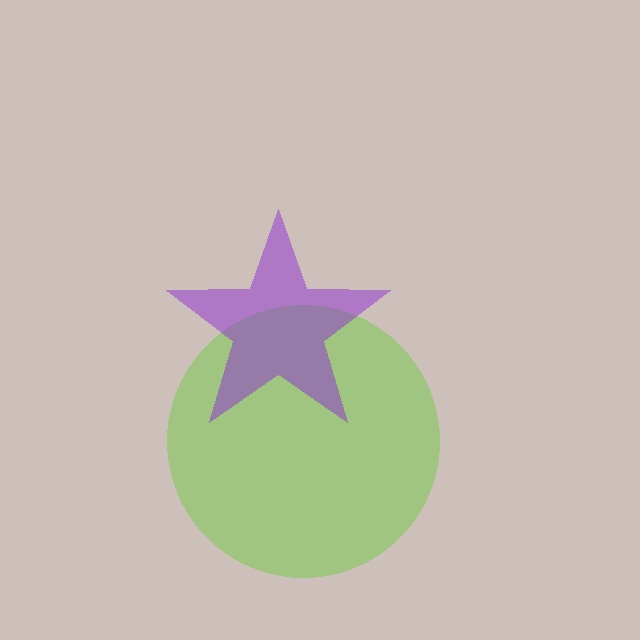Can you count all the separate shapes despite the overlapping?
Yes, there are 2 separate shapes.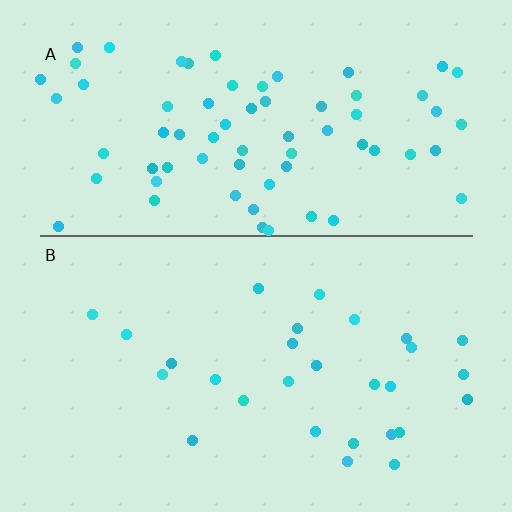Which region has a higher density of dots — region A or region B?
A (the top).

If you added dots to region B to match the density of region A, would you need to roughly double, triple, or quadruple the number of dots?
Approximately double.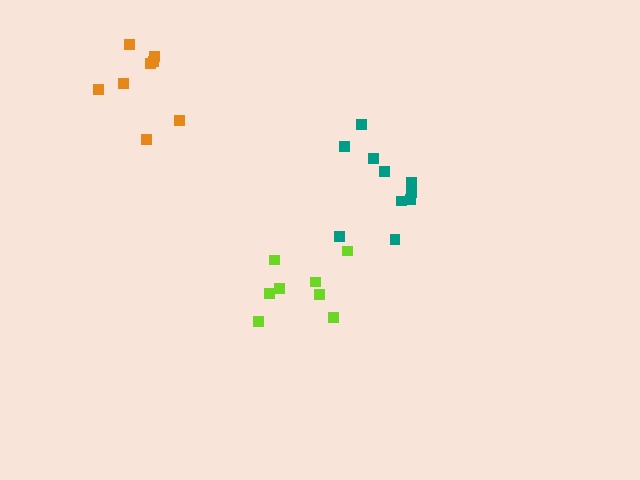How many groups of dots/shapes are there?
There are 3 groups.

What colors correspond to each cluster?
The clusters are colored: lime, orange, teal.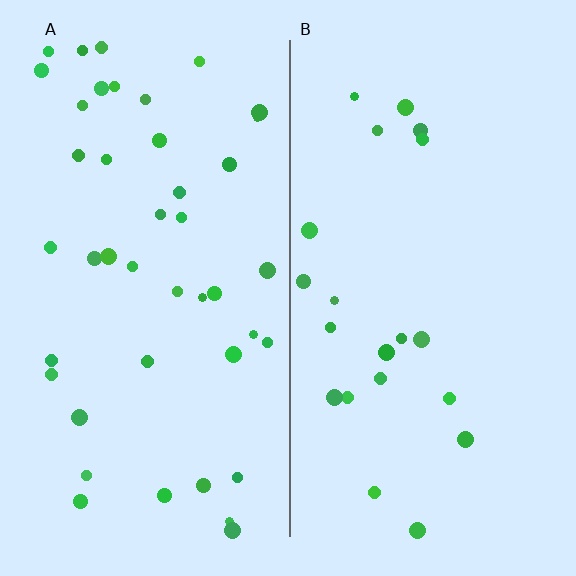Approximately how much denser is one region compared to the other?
Approximately 2.1× — region A over region B.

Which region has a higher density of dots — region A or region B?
A (the left).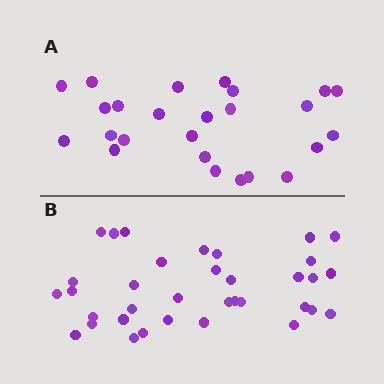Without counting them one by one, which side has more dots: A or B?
Region B (the bottom region) has more dots.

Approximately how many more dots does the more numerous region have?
Region B has roughly 10 or so more dots than region A.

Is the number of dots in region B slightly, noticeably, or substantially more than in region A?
Region B has noticeably more, but not dramatically so. The ratio is roughly 1.4 to 1.